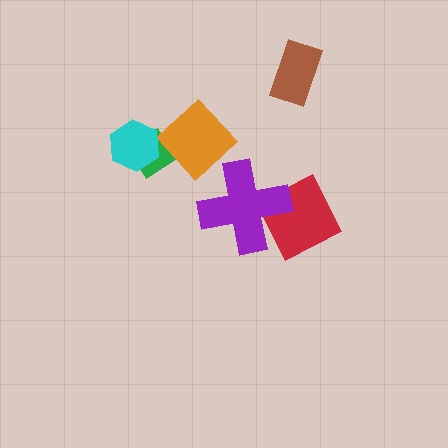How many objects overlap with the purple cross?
1 object overlaps with the purple cross.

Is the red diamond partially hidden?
Yes, it is partially covered by another shape.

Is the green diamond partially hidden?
Yes, it is partially covered by another shape.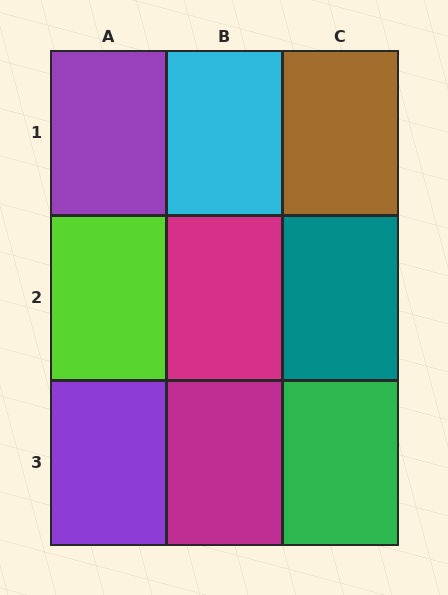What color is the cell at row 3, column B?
Magenta.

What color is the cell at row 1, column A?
Purple.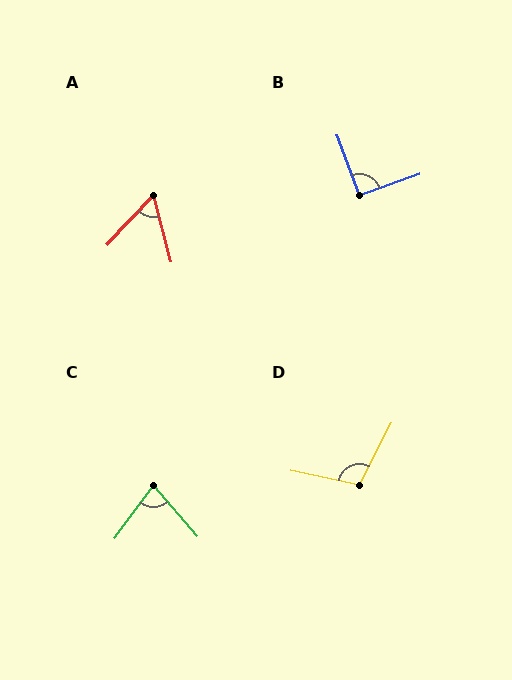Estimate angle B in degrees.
Approximately 91 degrees.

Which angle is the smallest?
A, at approximately 58 degrees.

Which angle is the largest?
D, at approximately 106 degrees.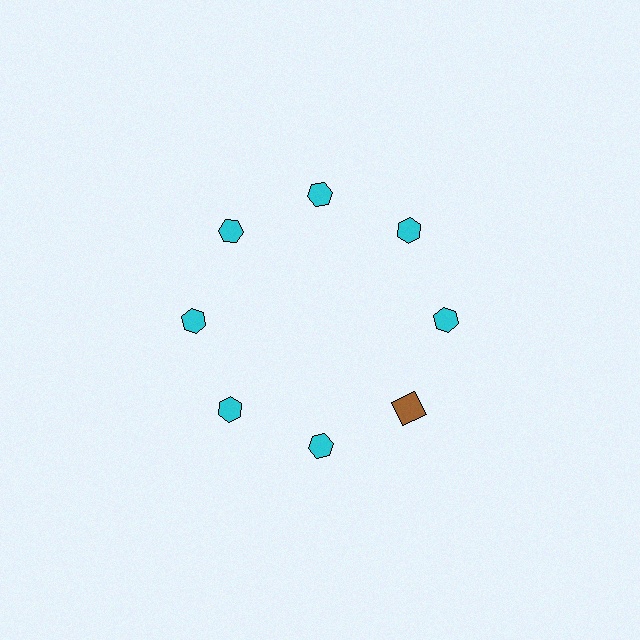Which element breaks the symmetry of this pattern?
The brown square at roughly the 4 o'clock position breaks the symmetry. All other shapes are cyan hexagons.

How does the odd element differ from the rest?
It differs in both color (brown instead of cyan) and shape (square instead of hexagon).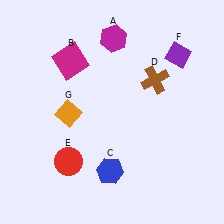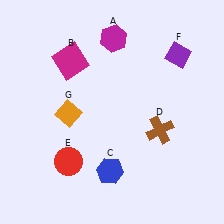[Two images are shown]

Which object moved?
The brown cross (D) moved down.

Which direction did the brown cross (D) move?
The brown cross (D) moved down.